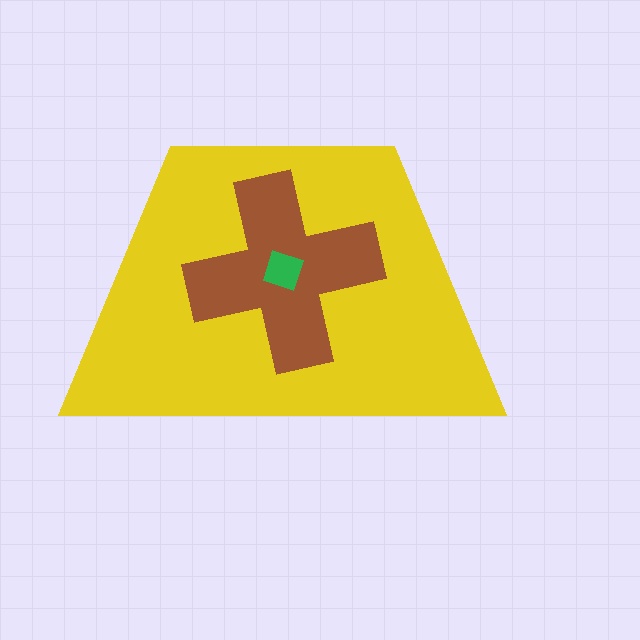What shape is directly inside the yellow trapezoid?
The brown cross.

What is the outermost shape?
The yellow trapezoid.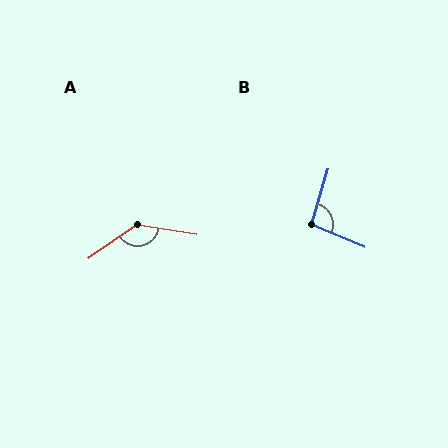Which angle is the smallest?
B, at approximately 96 degrees.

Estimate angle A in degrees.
Approximately 136 degrees.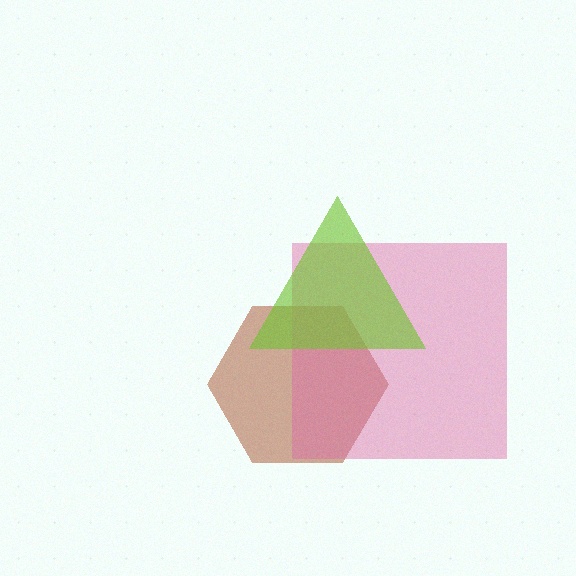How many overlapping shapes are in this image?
There are 3 overlapping shapes in the image.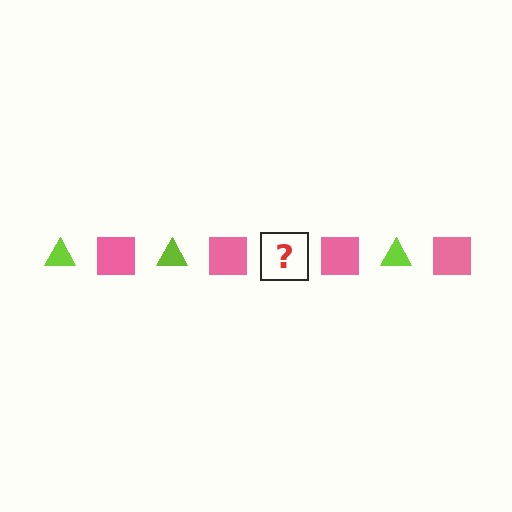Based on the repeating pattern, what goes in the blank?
The blank should be a lime triangle.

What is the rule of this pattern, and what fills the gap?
The rule is that the pattern alternates between lime triangle and pink square. The gap should be filled with a lime triangle.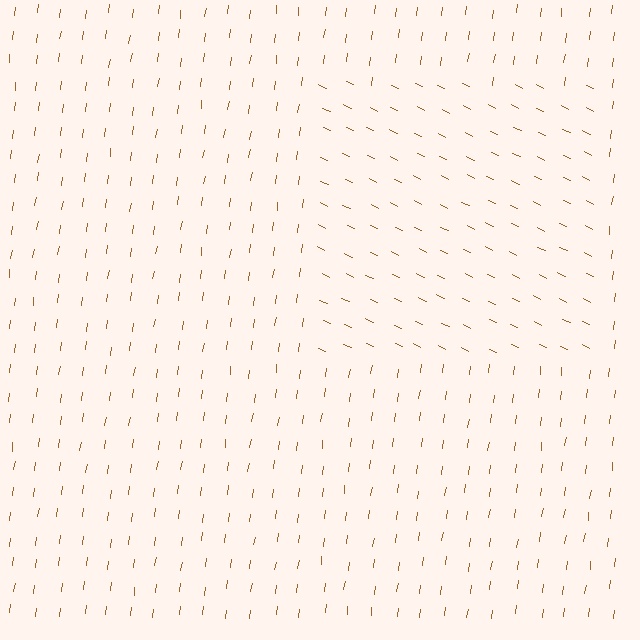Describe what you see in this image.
The image is filled with small brown line segments. A rectangle region in the image has lines oriented differently from the surrounding lines, creating a visible texture boundary.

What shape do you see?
I see a rectangle.